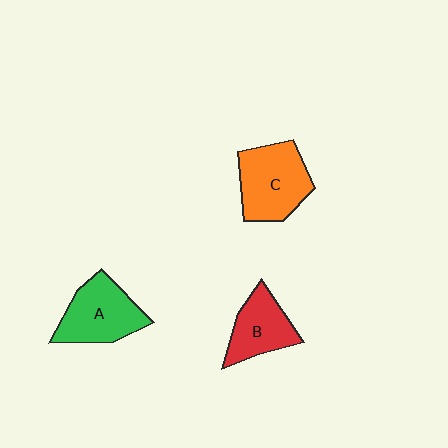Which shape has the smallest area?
Shape B (red).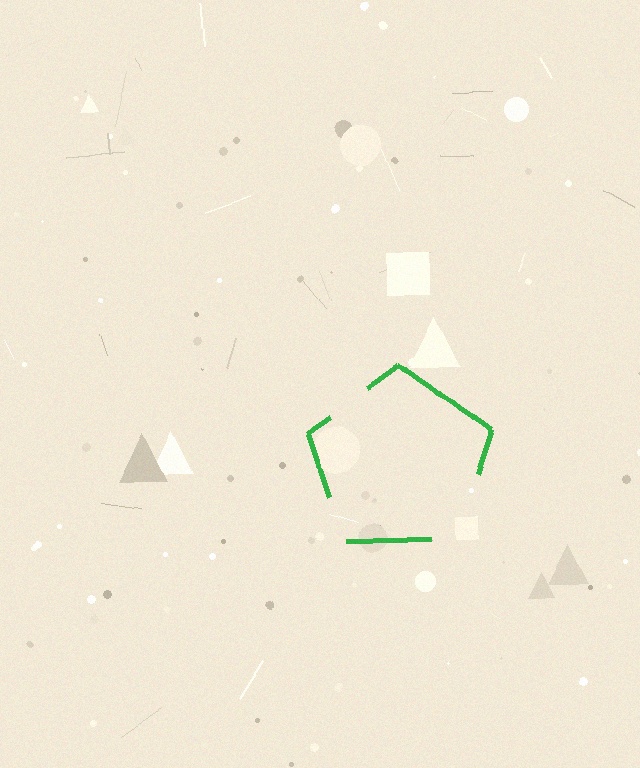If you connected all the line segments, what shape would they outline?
They would outline a pentagon.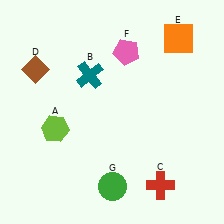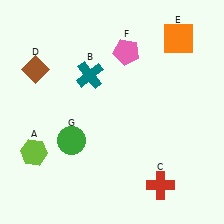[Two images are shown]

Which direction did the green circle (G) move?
The green circle (G) moved up.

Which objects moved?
The objects that moved are: the lime hexagon (A), the green circle (G).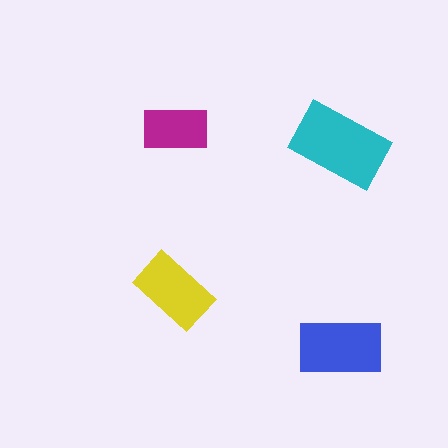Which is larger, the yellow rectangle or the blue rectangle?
The blue one.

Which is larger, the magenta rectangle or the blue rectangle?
The blue one.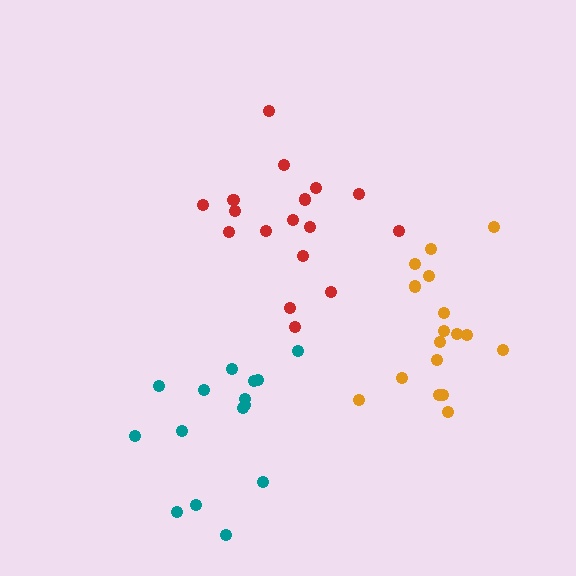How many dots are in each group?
Group 1: 17 dots, Group 2: 15 dots, Group 3: 17 dots (49 total).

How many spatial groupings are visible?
There are 3 spatial groupings.